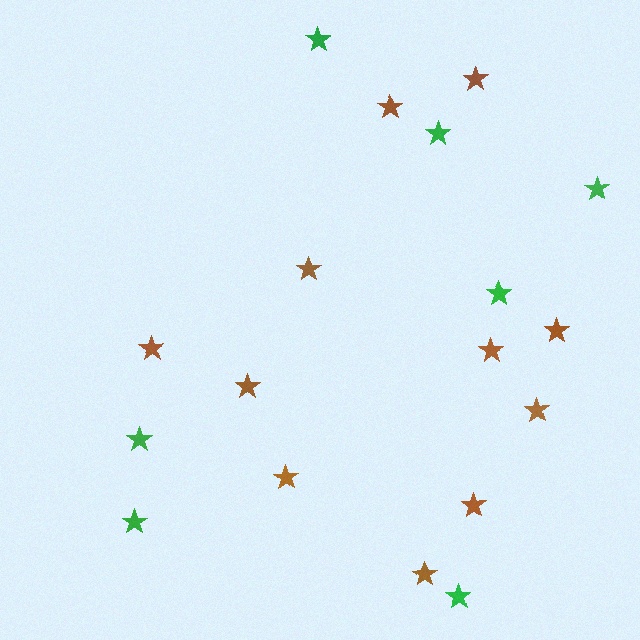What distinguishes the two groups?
There are 2 groups: one group of green stars (7) and one group of brown stars (11).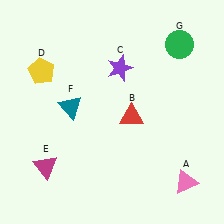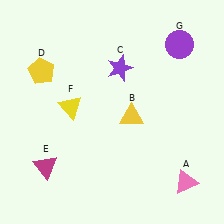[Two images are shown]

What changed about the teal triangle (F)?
In Image 1, F is teal. In Image 2, it changed to yellow.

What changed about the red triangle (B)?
In Image 1, B is red. In Image 2, it changed to yellow.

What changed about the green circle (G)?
In Image 1, G is green. In Image 2, it changed to purple.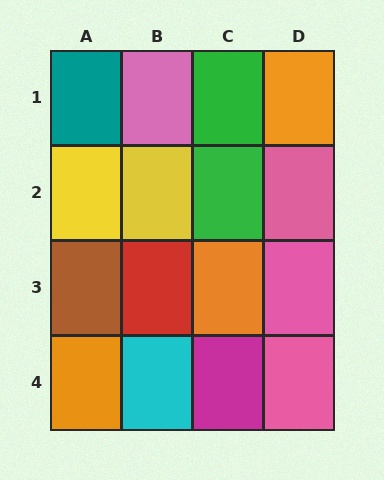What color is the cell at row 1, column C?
Green.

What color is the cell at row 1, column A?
Teal.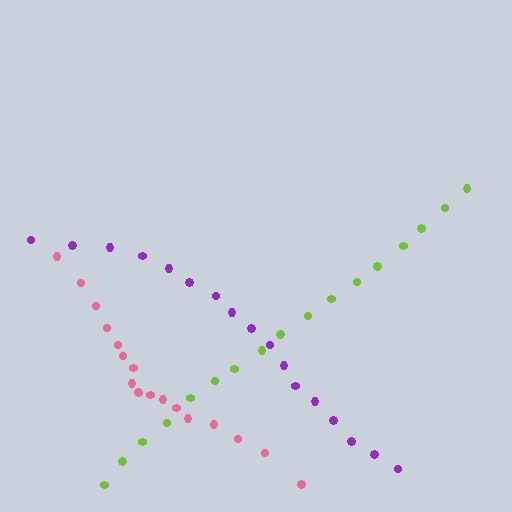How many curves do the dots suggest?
There are 3 distinct paths.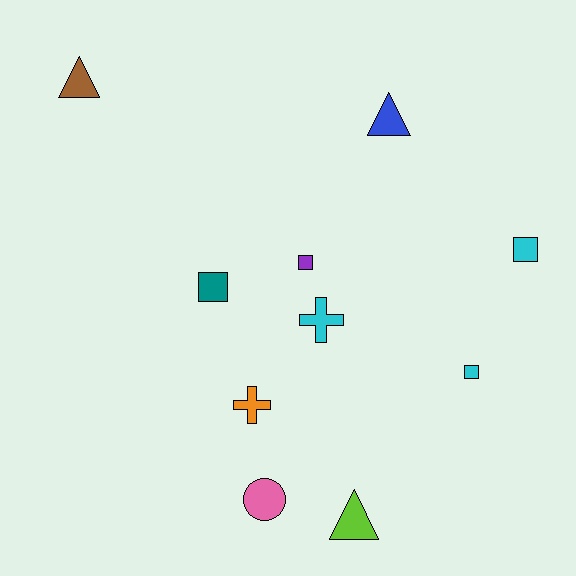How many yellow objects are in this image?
There are no yellow objects.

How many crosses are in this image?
There are 2 crosses.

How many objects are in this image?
There are 10 objects.